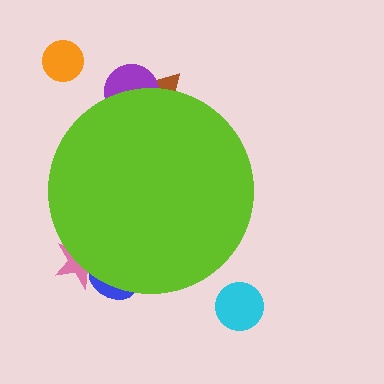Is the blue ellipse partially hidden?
Yes, the blue ellipse is partially hidden behind the lime circle.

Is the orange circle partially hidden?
No, the orange circle is fully visible.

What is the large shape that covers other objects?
A lime circle.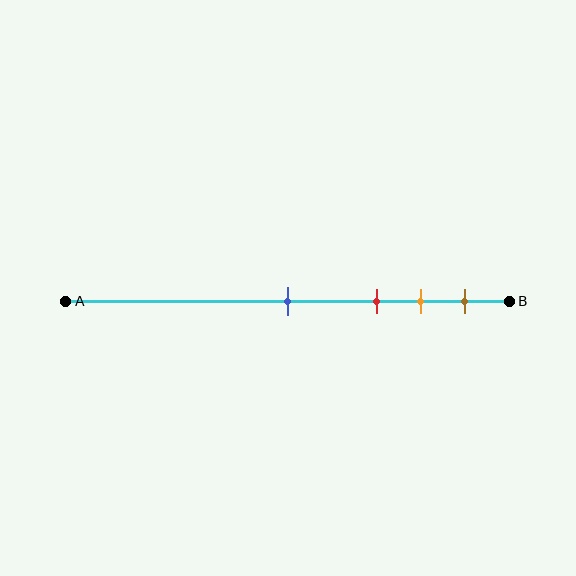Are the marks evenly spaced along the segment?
No, the marks are not evenly spaced.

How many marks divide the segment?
There are 4 marks dividing the segment.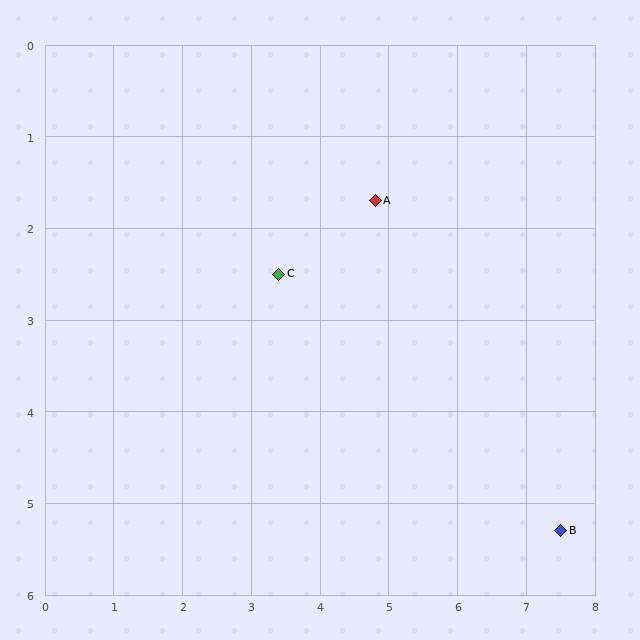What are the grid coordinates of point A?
Point A is at approximately (4.8, 1.7).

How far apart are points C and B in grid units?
Points C and B are about 5.0 grid units apart.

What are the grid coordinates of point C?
Point C is at approximately (3.4, 2.5).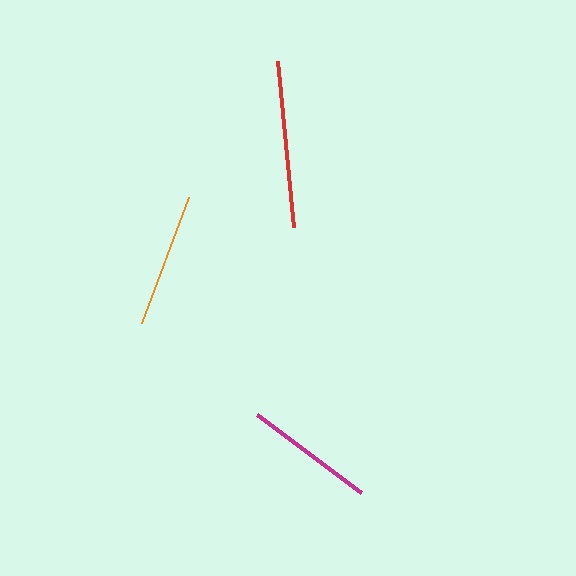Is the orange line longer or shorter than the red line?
The red line is longer than the orange line.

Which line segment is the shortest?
The magenta line is the shortest at approximately 130 pixels.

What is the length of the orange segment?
The orange segment is approximately 135 pixels long.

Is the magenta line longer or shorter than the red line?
The red line is longer than the magenta line.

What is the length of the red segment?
The red segment is approximately 167 pixels long.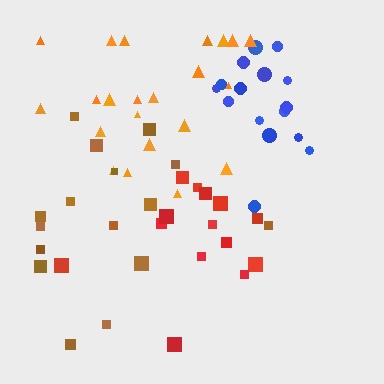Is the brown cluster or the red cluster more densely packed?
Red.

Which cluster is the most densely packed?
Blue.